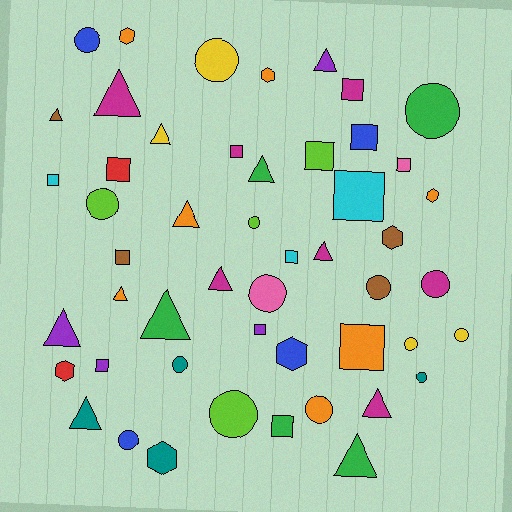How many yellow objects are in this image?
There are 4 yellow objects.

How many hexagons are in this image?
There are 7 hexagons.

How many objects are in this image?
There are 50 objects.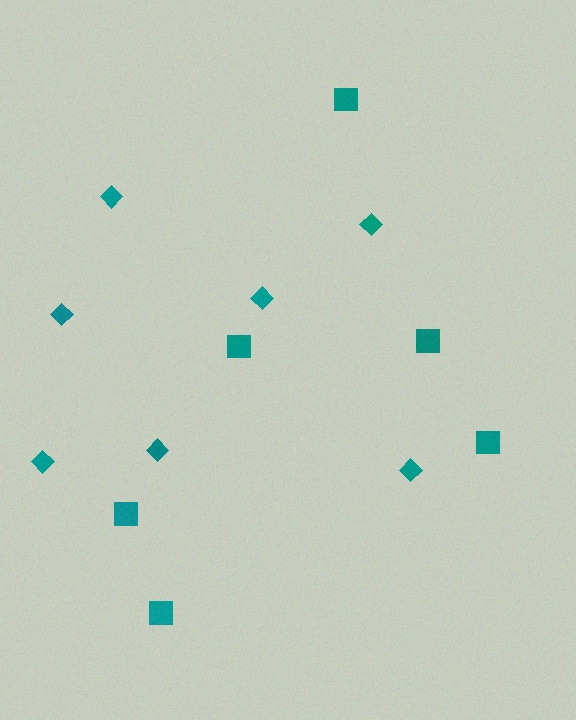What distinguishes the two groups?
There are 2 groups: one group of squares (6) and one group of diamonds (7).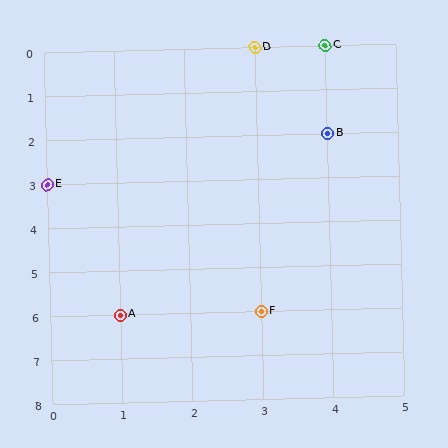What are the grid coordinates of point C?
Point C is at grid coordinates (4, 0).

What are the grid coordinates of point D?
Point D is at grid coordinates (3, 0).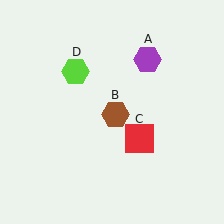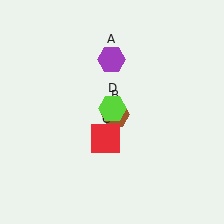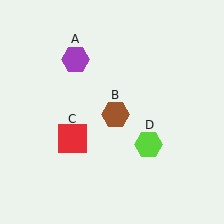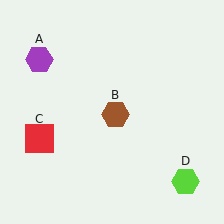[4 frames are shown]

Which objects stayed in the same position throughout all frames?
Brown hexagon (object B) remained stationary.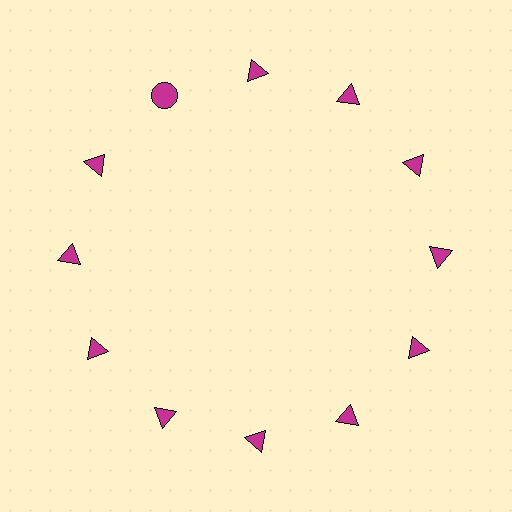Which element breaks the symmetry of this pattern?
The magenta circle at roughly the 11 o'clock position breaks the symmetry. All other shapes are magenta triangles.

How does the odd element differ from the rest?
It has a different shape: circle instead of triangle.